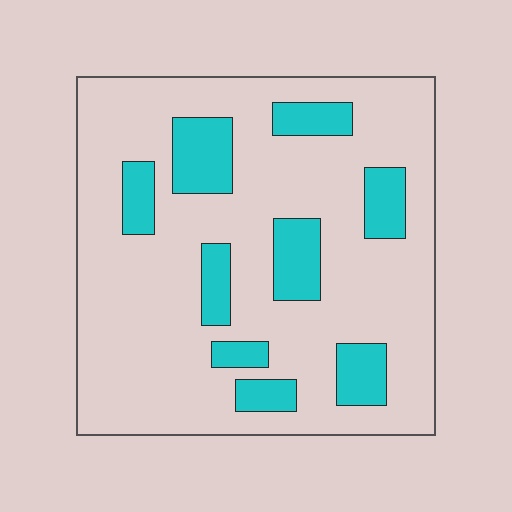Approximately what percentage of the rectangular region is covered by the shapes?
Approximately 20%.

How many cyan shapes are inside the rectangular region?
9.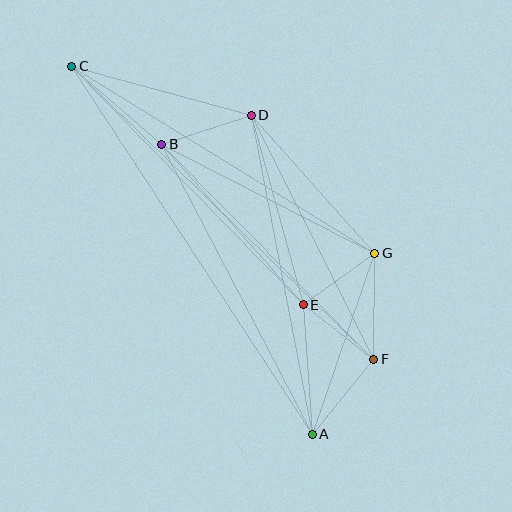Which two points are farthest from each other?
Points A and C are farthest from each other.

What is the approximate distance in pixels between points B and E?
The distance between B and E is approximately 214 pixels.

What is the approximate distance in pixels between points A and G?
The distance between A and G is approximately 191 pixels.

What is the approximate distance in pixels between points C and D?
The distance between C and D is approximately 186 pixels.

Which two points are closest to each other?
Points E and G are closest to each other.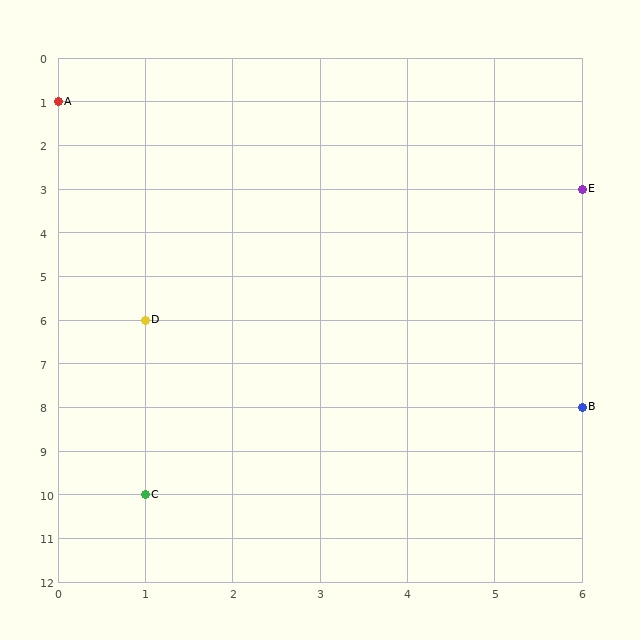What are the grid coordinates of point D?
Point D is at grid coordinates (1, 6).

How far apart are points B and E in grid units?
Points B and E are 5 rows apart.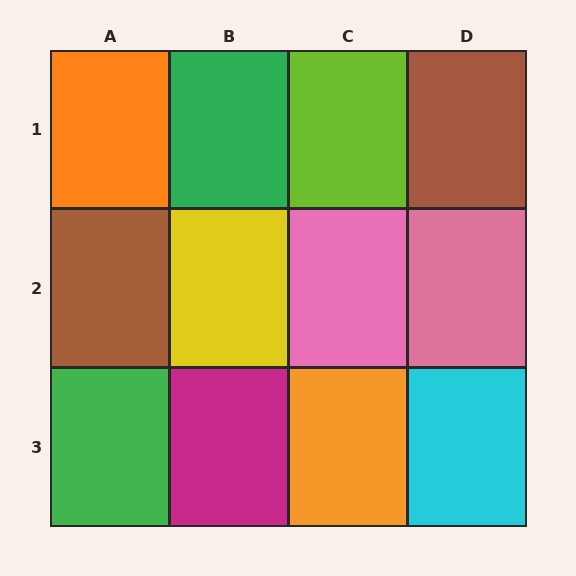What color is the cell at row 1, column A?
Orange.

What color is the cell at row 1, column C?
Lime.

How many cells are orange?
2 cells are orange.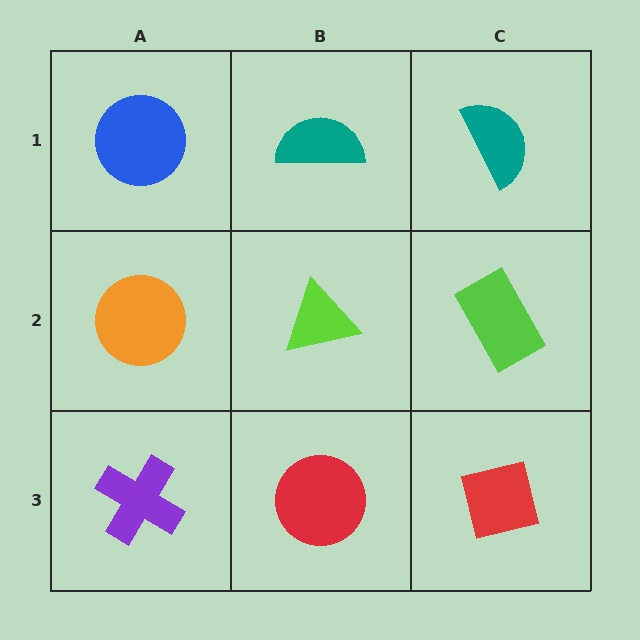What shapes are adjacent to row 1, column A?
An orange circle (row 2, column A), a teal semicircle (row 1, column B).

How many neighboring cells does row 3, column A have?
2.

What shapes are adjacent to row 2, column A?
A blue circle (row 1, column A), a purple cross (row 3, column A), a lime triangle (row 2, column B).